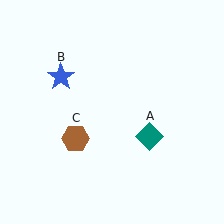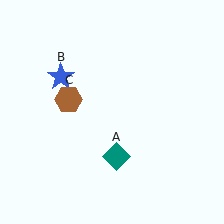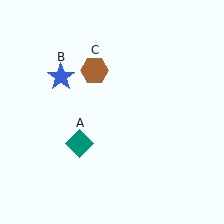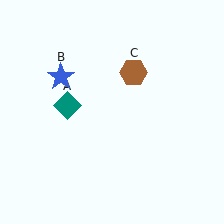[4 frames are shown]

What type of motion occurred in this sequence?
The teal diamond (object A), brown hexagon (object C) rotated clockwise around the center of the scene.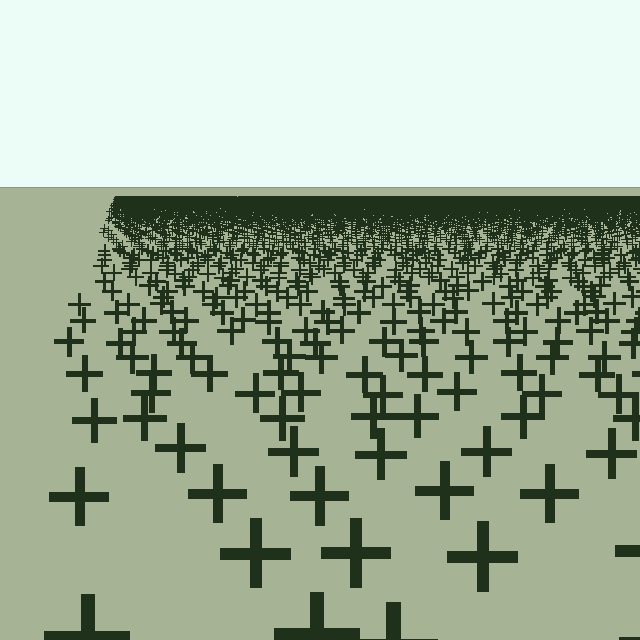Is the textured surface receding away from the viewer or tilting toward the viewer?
The surface is receding away from the viewer. Texture elements get smaller and denser toward the top.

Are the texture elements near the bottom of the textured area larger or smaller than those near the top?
Larger. Near the bottom, elements are closer to the viewer and appear at a bigger on-screen size.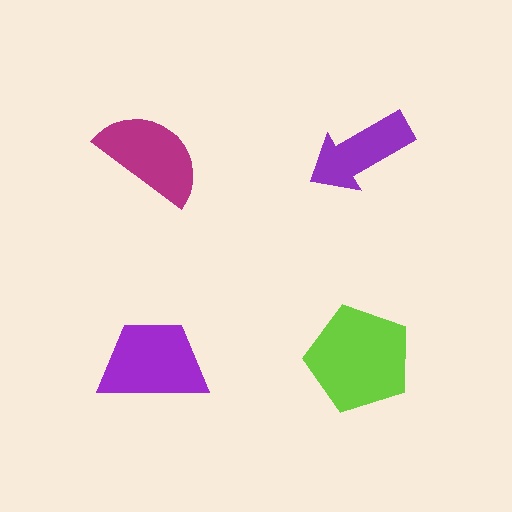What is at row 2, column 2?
A lime pentagon.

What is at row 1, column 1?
A magenta semicircle.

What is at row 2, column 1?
A purple trapezoid.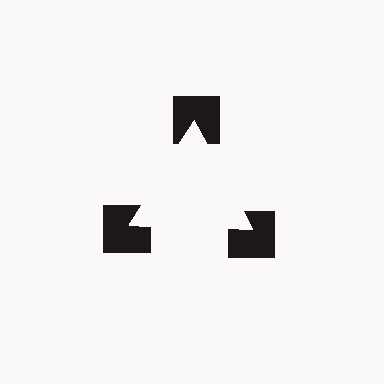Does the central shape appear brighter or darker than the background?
It typically appears slightly brighter than the background, even though no actual brightness change is drawn.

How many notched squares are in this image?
There are 3 — one at each vertex of the illusory triangle.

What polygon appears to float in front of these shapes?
An illusory triangle — its edges are inferred from the aligned wedge cuts in the notched squares, not physically drawn.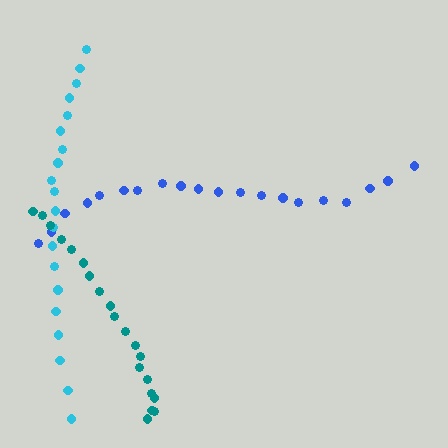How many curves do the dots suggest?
There are 3 distinct paths.